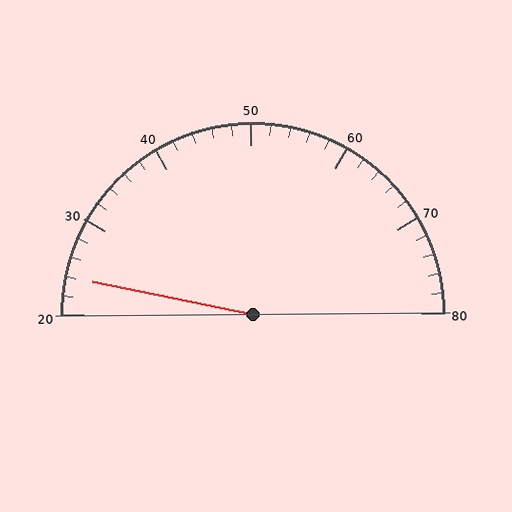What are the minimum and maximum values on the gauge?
The gauge ranges from 20 to 80.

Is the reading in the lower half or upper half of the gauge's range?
The reading is in the lower half of the range (20 to 80).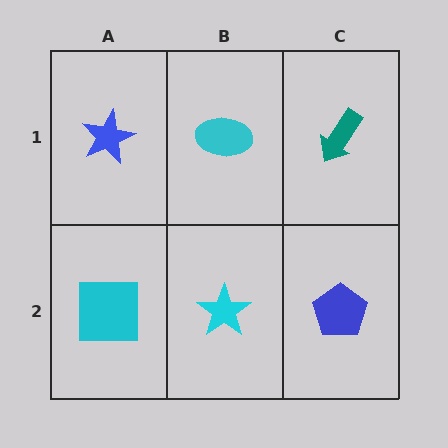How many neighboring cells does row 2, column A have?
2.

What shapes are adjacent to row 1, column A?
A cyan square (row 2, column A), a cyan ellipse (row 1, column B).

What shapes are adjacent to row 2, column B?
A cyan ellipse (row 1, column B), a cyan square (row 2, column A), a blue pentagon (row 2, column C).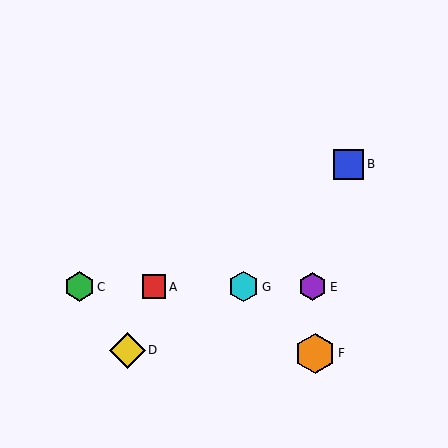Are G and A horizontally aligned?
Yes, both are at y≈287.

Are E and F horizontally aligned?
No, E is at y≈287 and F is at y≈353.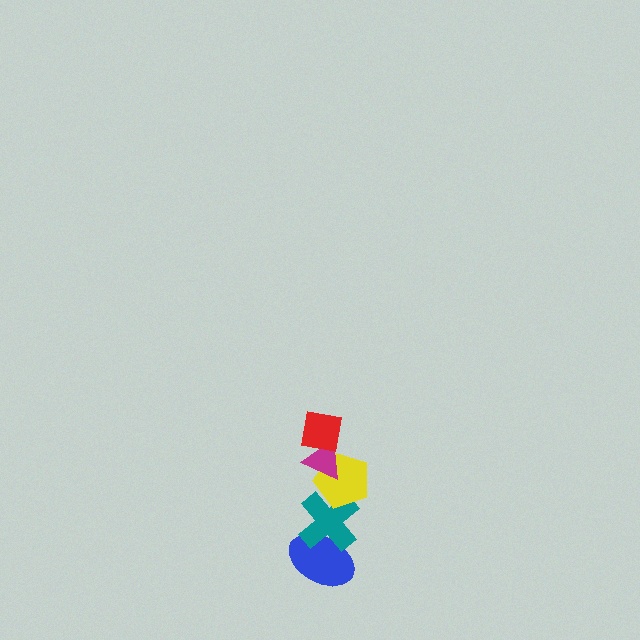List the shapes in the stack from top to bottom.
From top to bottom: the red square, the magenta triangle, the yellow pentagon, the teal cross, the blue ellipse.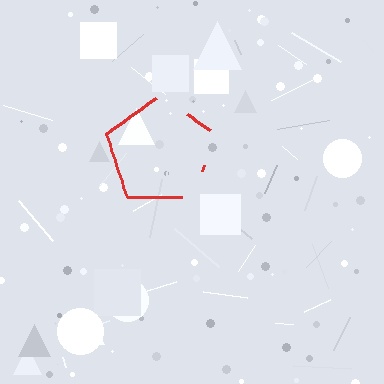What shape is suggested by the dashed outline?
The dashed outline suggests a pentagon.